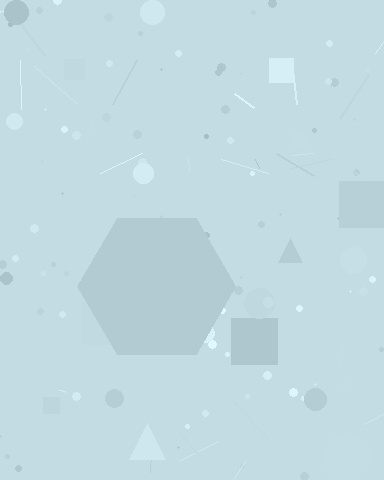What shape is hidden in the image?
A hexagon is hidden in the image.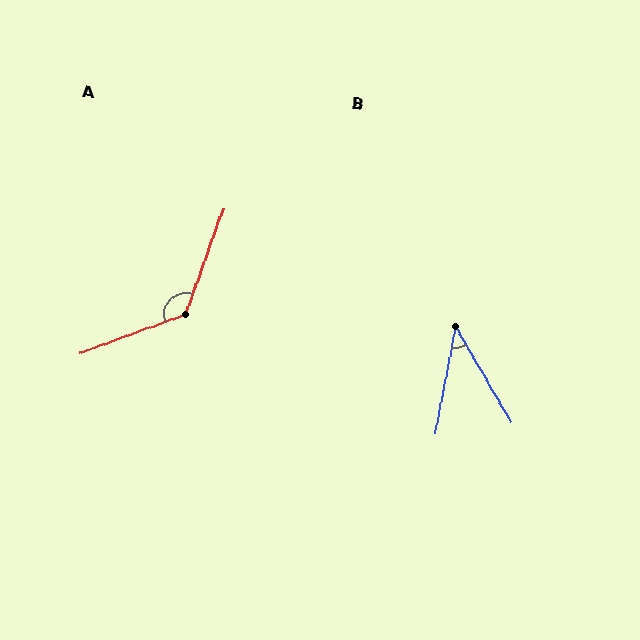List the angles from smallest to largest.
B (41°), A (130°).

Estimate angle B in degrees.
Approximately 41 degrees.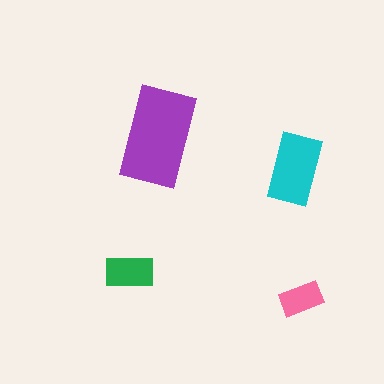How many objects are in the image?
There are 4 objects in the image.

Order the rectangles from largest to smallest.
the purple one, the cyan one, the green one, the pink one.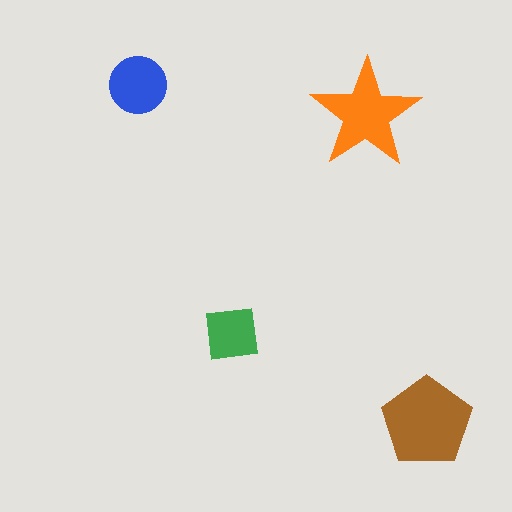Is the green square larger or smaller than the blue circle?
Smaller.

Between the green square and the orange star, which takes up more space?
The orange star.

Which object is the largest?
The brown pentagon.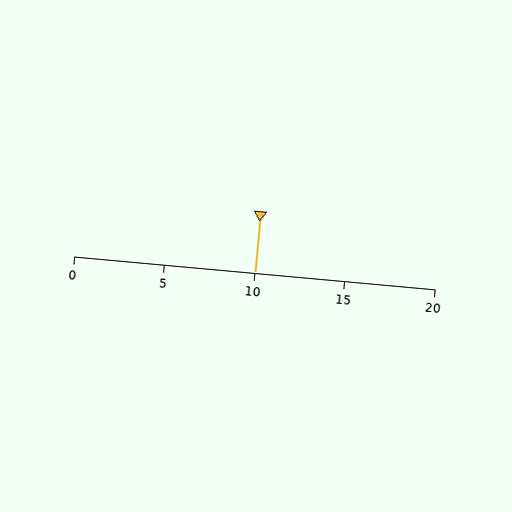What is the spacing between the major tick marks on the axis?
The major ticks are spaced 5 apart.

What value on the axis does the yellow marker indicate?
The marker indicates approximately 10.